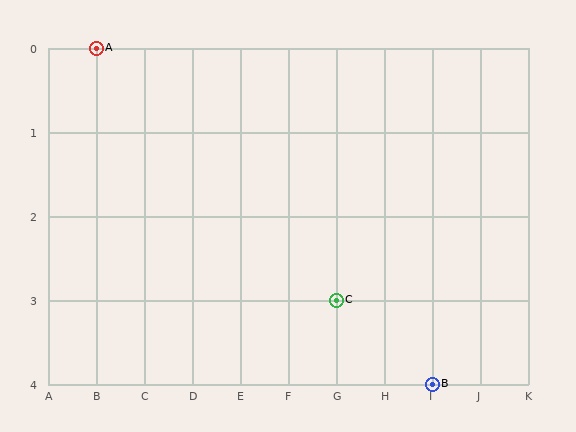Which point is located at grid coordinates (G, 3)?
Point C is at (G, 3).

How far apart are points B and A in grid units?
Points B and A are 7 columns and 4 rows apart (about 8.1 grid units diagonally).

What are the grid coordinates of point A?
Point A is at grid coordinates (B, 0).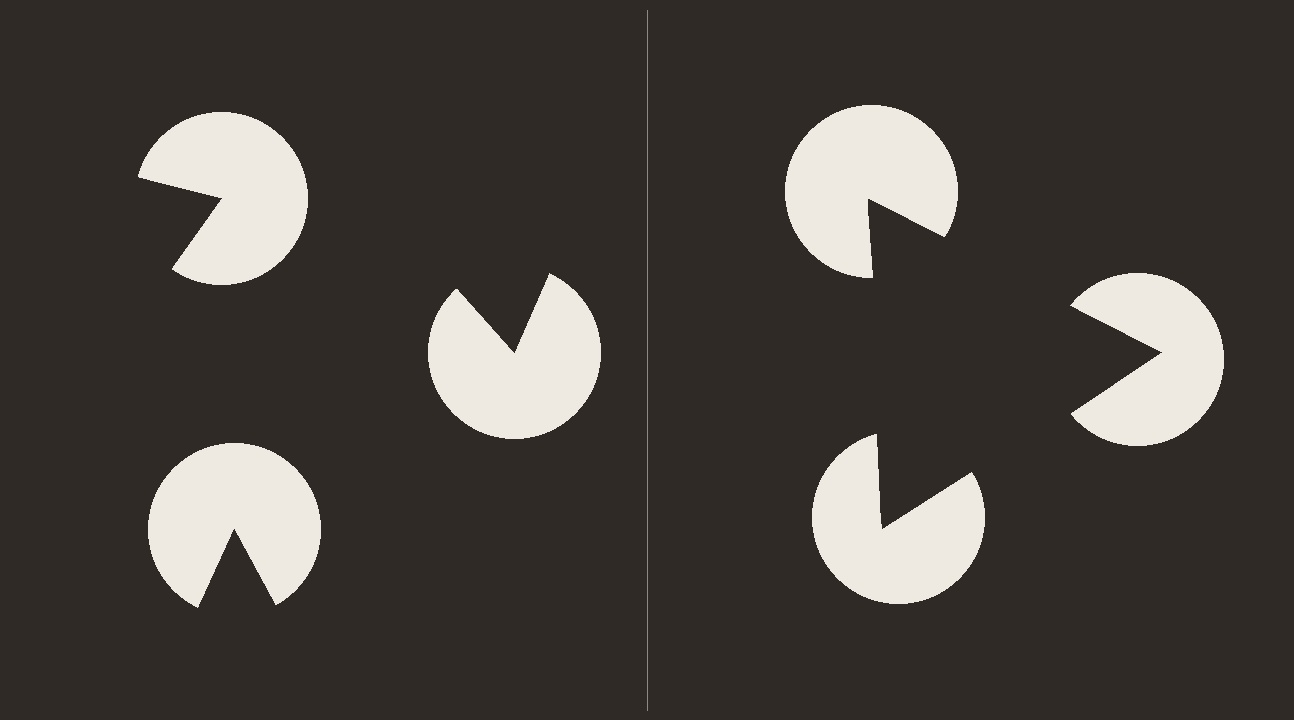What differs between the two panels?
The pac-man discs are positioned identically on both sides; only the wedge orientations differ. On the right they align to a triangle; on the left they are misaligned.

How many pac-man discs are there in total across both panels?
6 — 3 on each side.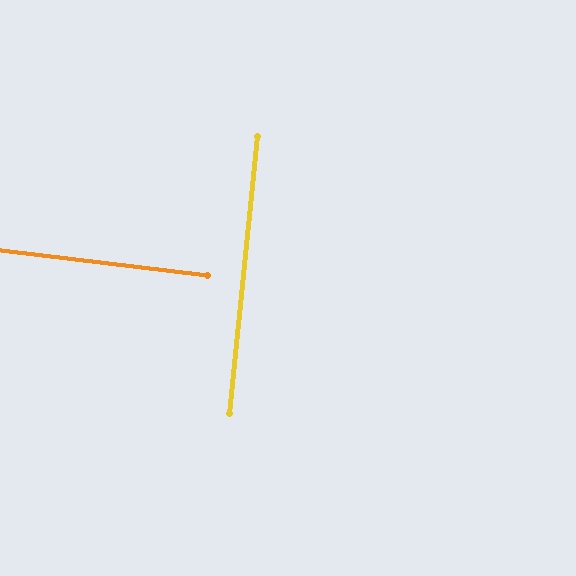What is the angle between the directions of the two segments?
Approximately 89 degrees.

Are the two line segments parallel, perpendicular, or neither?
Perpendicular — they meet at approximately 89°.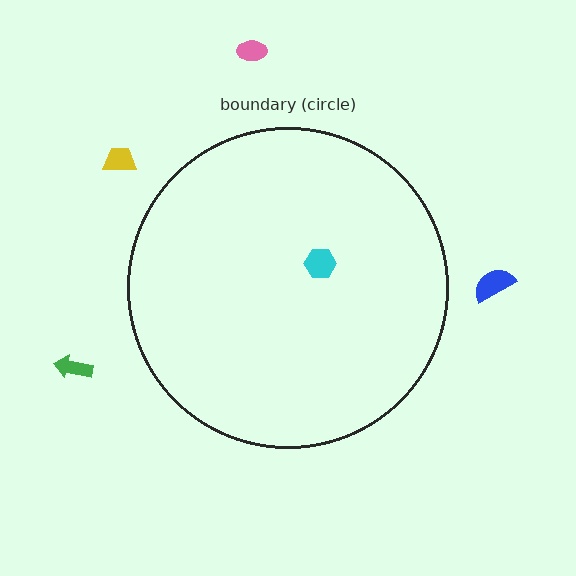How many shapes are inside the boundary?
1 inside, 4 outside.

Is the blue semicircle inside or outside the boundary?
Outside.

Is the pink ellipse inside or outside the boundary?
Outside.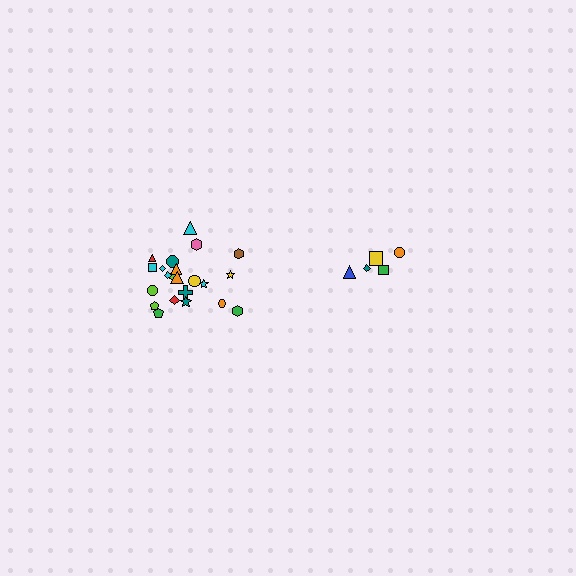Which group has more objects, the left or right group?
The left group.